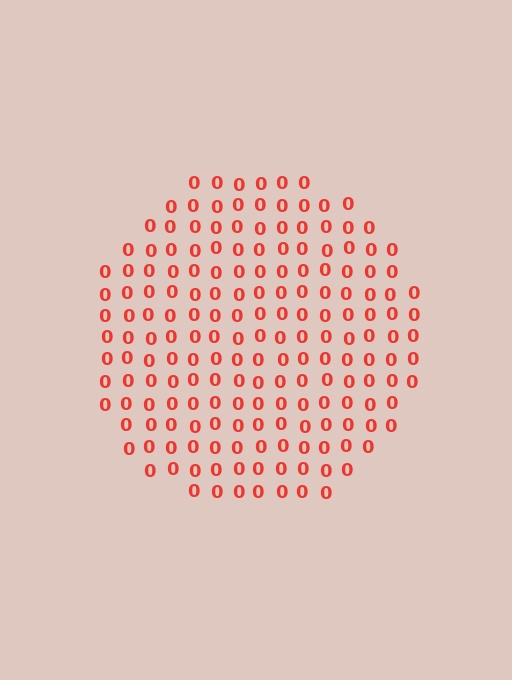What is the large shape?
The large shape is a circle.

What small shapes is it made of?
It is made of small digit 0's.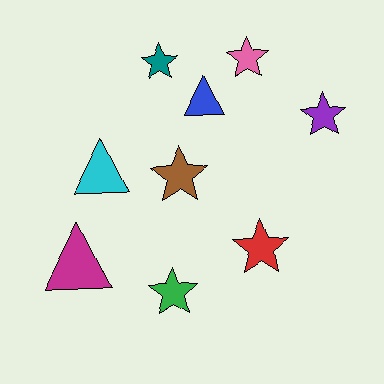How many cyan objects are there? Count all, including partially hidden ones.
There is 1 cyan object.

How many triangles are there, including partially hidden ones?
There are 3 triangles.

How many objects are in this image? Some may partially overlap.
There are 9 objects.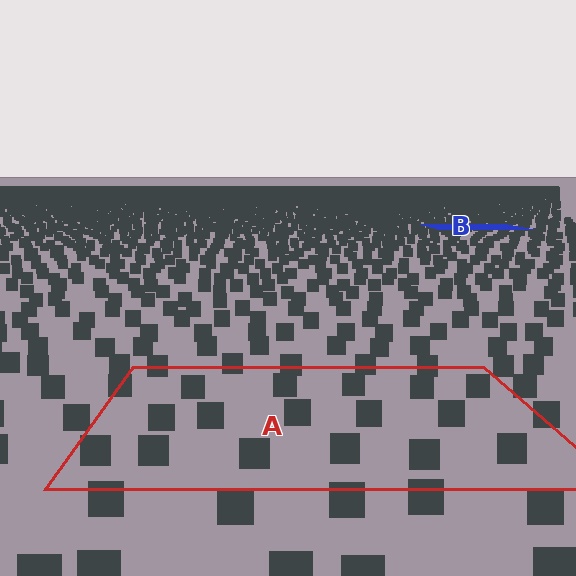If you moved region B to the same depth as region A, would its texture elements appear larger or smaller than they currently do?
They would appear larger. At a closer depth, the same texture elements are projected at a bigger on-screen size.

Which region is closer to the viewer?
Region A is closer. The texture elements there are larger and more spread out.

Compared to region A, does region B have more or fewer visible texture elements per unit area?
Region B has more texture elements per unit area — they are packed more densely because it is farther away.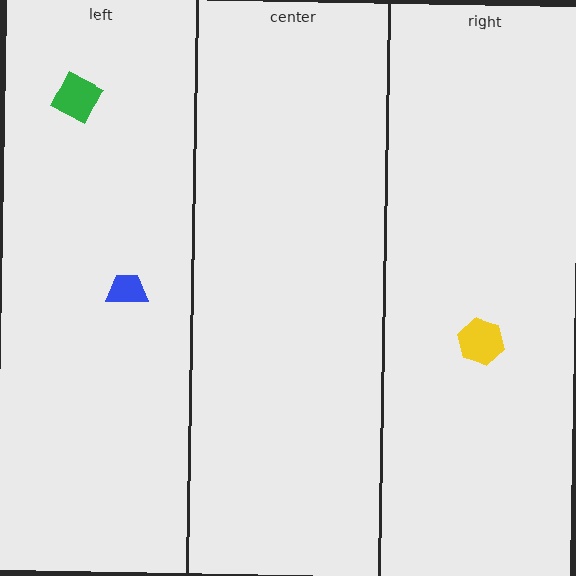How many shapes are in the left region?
2.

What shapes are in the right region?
The yellow hexagon.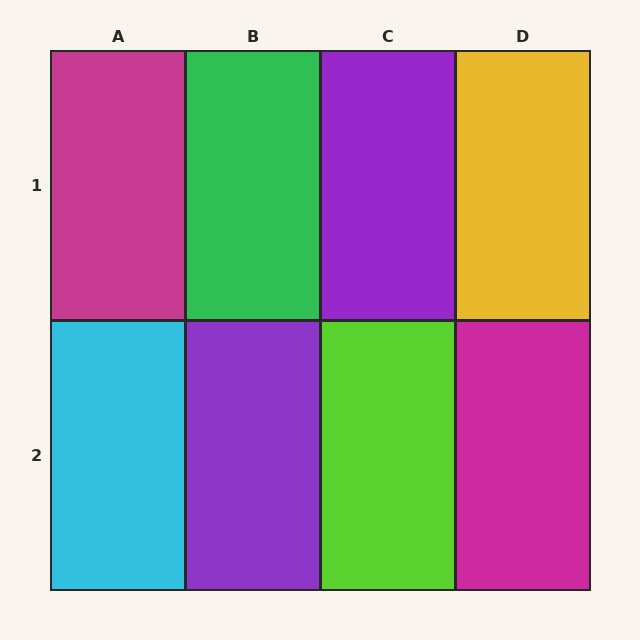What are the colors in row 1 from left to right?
Magenta, green, purple, yellow.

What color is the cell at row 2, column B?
Purple.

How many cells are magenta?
2 cells are magenta.